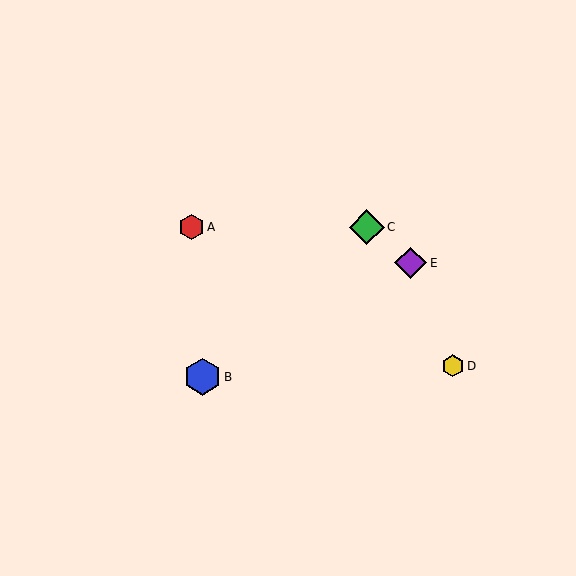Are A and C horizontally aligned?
Yes, both are at y≈227.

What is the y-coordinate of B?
Object B is at y≈377.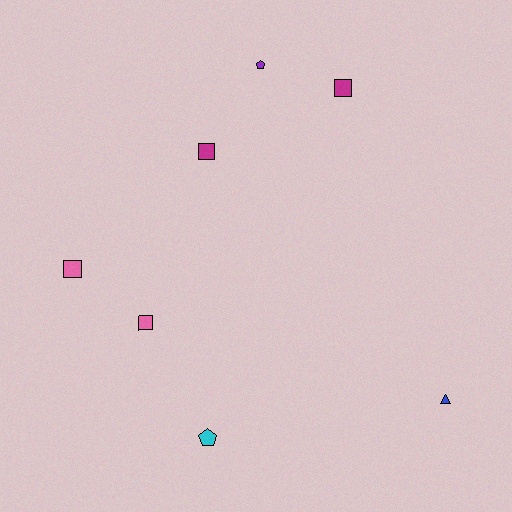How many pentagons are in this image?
There are 2 pentagons.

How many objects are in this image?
There are 7 objects.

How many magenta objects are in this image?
There are 2 magenta objects.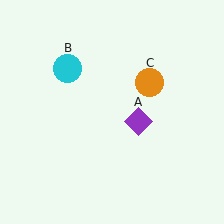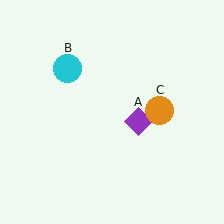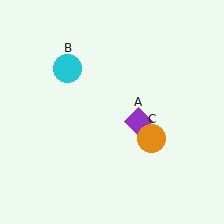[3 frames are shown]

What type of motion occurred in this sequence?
The orange circle (object C) rotated clockwise around the center of the scene.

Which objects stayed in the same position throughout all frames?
Purple diamond (object A) and cyan circle (object B) remained stationary.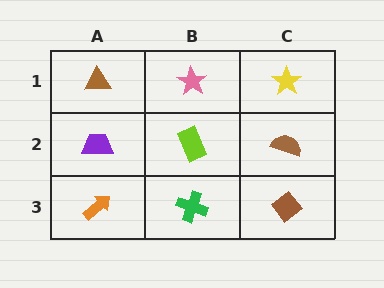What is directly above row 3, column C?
A brown semicircle.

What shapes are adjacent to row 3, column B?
A lime rectangle (row 2, column B), an orange arrow (row 3, column A), a brown diamond (row 3, column C).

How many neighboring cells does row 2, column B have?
4.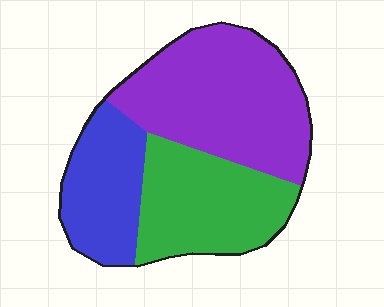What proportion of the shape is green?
Green takes up between a quarter and a half of the shape.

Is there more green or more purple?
Purple.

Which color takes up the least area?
Blue, at roughly 25%.